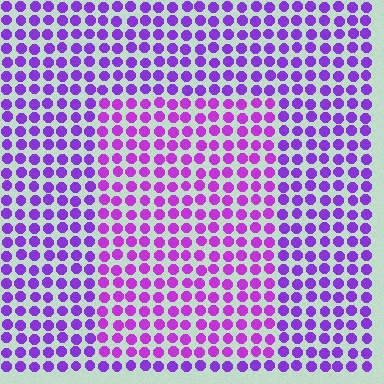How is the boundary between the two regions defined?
The boundary is defined purely by a slight shift in hue (about 22 degrees). Spacing, size, and orientation are identical on both sides.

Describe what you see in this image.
The image is filled with small purple elements in a uniform arrangement. A rectangle-shaped region is visible where the elements are tinted to a slightly different hue, forming a subtle color boundary.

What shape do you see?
I see a rectangle.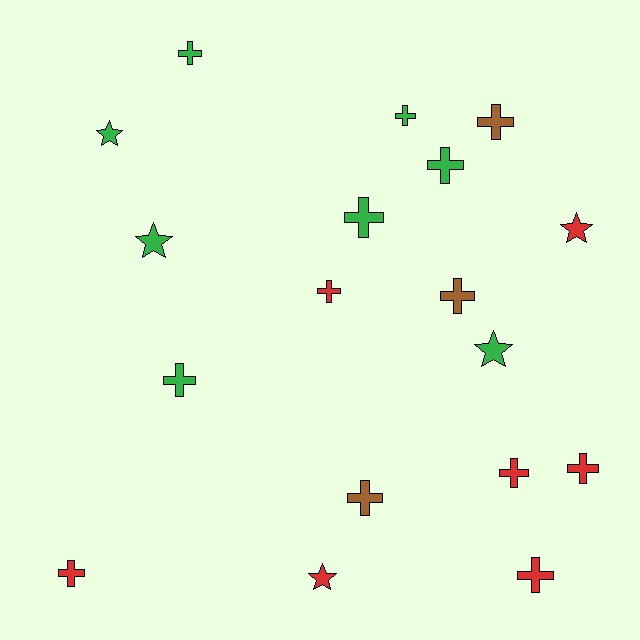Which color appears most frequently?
Green, with 8 objects.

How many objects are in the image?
There are 18 objects.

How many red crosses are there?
There are 5 red crosses.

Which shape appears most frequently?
Cross, with 13 objects.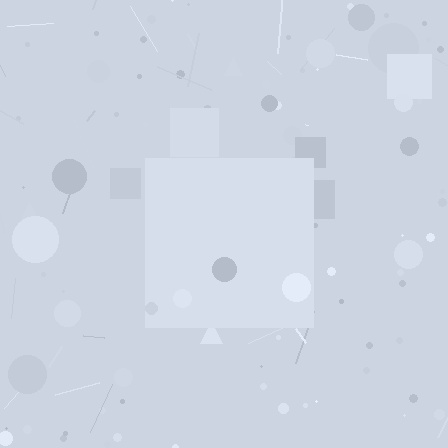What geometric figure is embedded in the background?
A square is embedded in the background.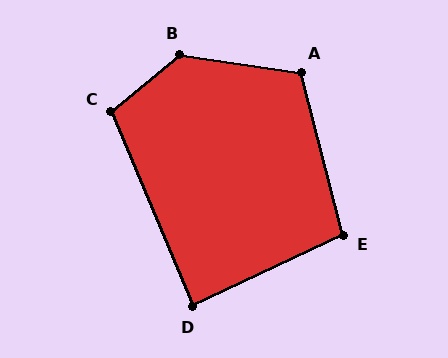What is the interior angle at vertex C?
Approximately 107 degrees (obtuse).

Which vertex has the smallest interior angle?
D, at approximately 87 degrees.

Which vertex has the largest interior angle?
B, at approximately 132 degrees.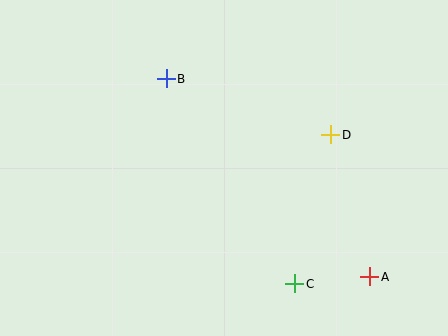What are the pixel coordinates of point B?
Point B is at (166, 79).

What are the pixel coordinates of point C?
Point C is at (295, 284).